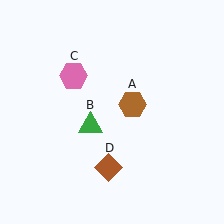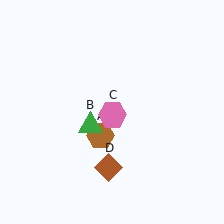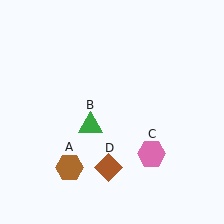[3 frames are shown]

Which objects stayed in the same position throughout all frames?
Green triangle (object B) and brown diamond (object D) remained stationary.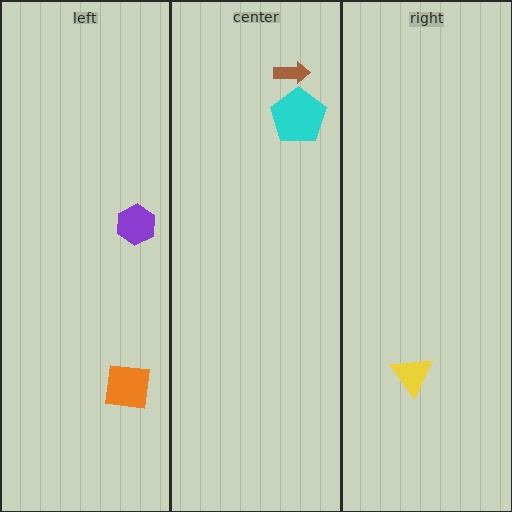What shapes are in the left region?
The purple hexagon, the orange square.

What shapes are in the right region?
The yellow triangle.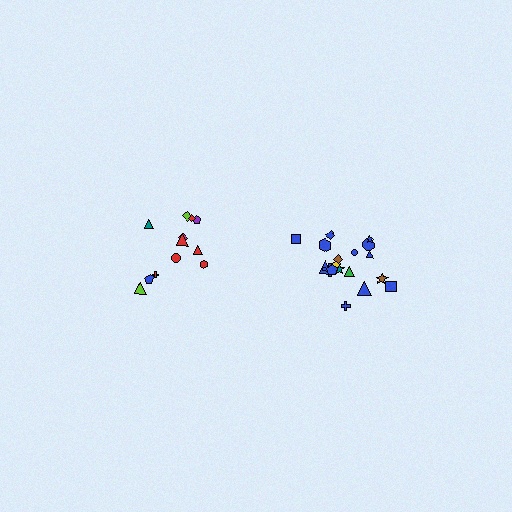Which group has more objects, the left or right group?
The right group.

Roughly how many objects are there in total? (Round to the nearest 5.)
Roughly 30 objects in total.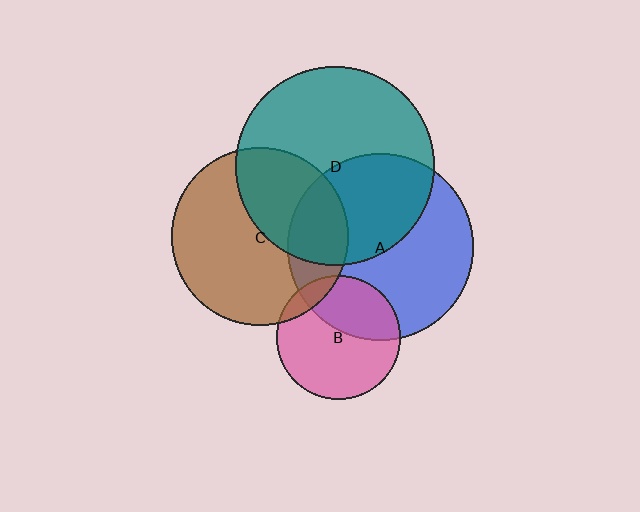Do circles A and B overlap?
Yes.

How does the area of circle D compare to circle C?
Approximately 1.3 times.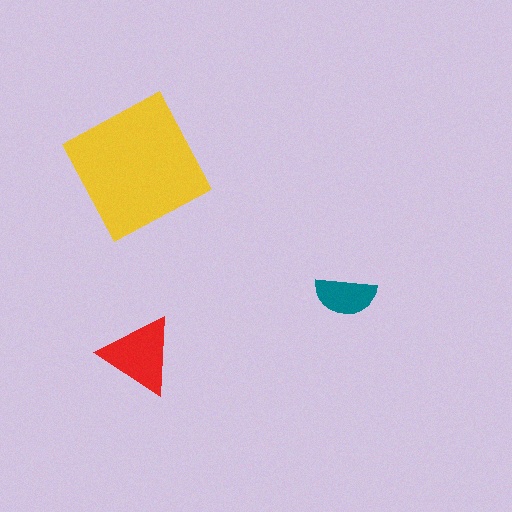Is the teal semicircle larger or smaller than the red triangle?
Smaller.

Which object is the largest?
The yellow square.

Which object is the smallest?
The teal semicircle.